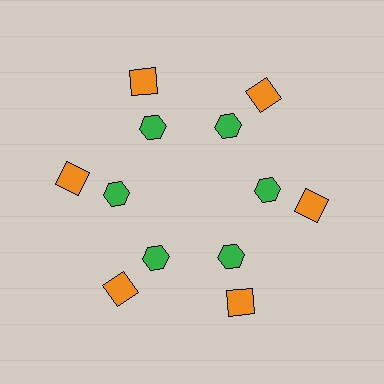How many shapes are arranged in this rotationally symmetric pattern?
There are 12 shapes, arranged in 6 groups of 2.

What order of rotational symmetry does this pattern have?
This pattern has 6-fold rotational symmetry.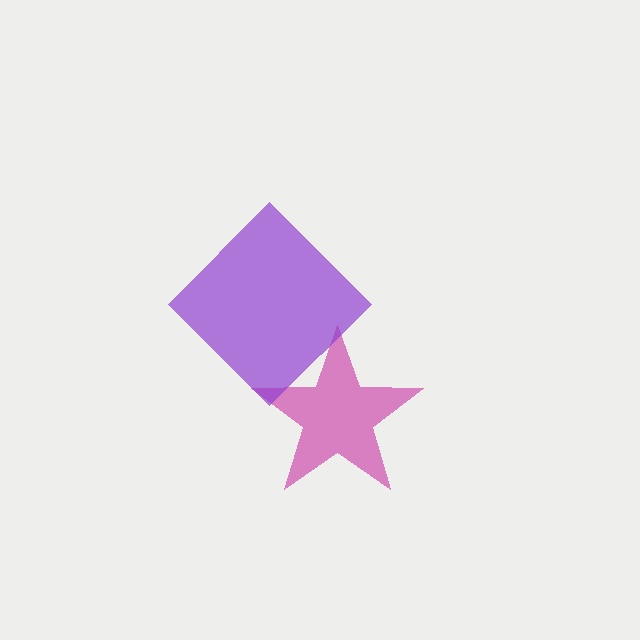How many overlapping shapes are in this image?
There are 2 overlapping shapes in the image.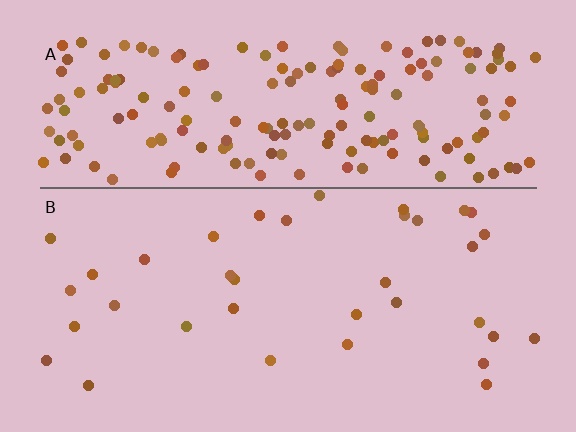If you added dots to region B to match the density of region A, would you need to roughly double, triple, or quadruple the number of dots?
Approximately quadruple.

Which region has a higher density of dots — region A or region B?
A (the top).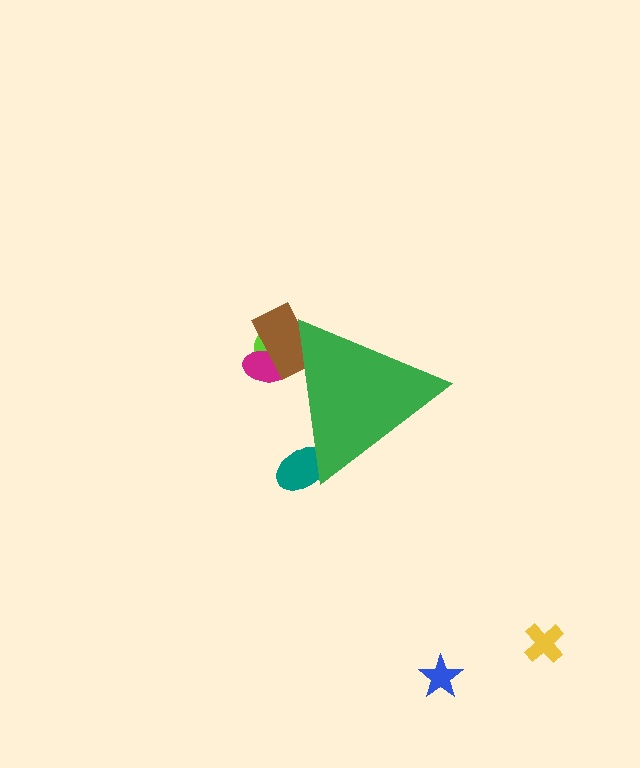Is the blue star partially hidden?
No, the blue star is fully visible.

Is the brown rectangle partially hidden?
Yes, the brown rectangle is partially hidden behind the green triangle.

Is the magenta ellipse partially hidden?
Yes, the magenta ellipse is partially hidden behind the green triangle.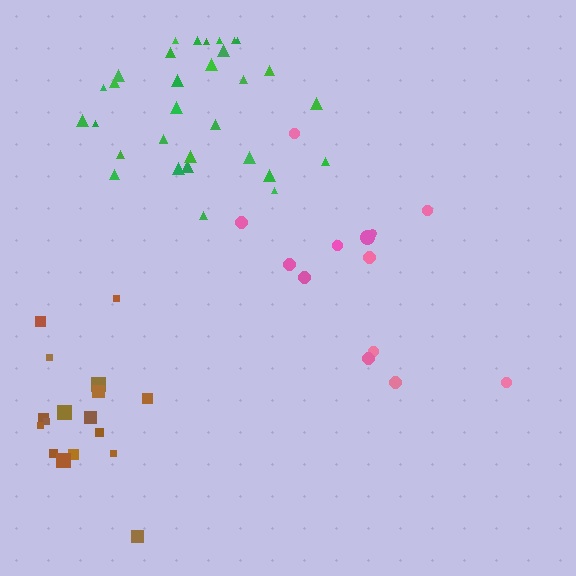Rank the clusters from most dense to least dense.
green, brown, pink.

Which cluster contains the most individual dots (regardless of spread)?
Green (32).